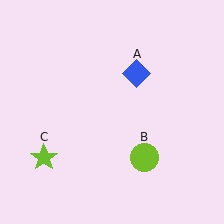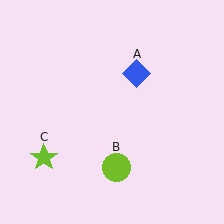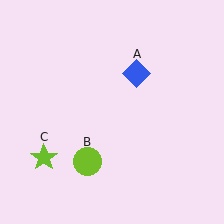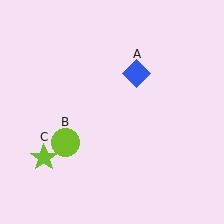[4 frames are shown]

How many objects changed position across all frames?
1 object changed position: lime circle (object B).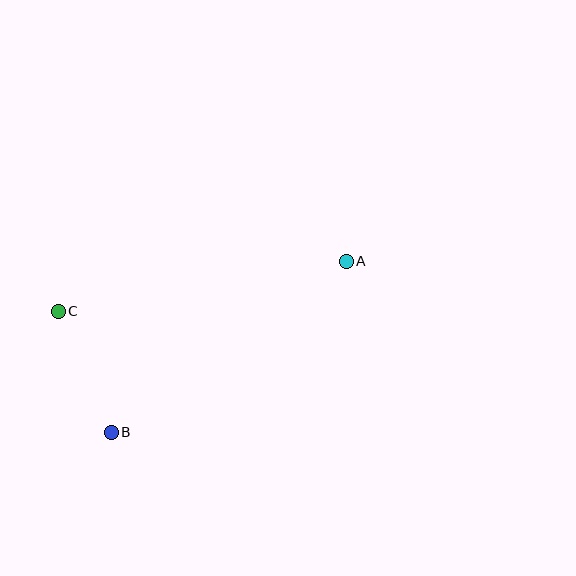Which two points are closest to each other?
Points B and C are closest to each other.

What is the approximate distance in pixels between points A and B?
The distance between A and B is approximately 291 pixels.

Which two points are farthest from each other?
Points A and C are farthest from each other.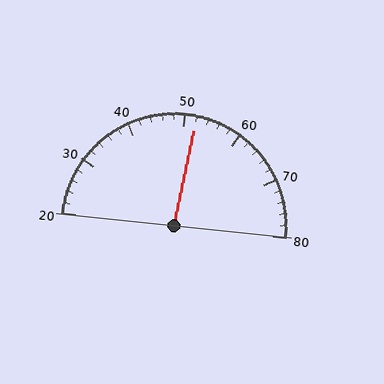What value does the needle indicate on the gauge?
The needle indicates approximately 52.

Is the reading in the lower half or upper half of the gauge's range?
The reading is in the upper half of the range (20 to 80).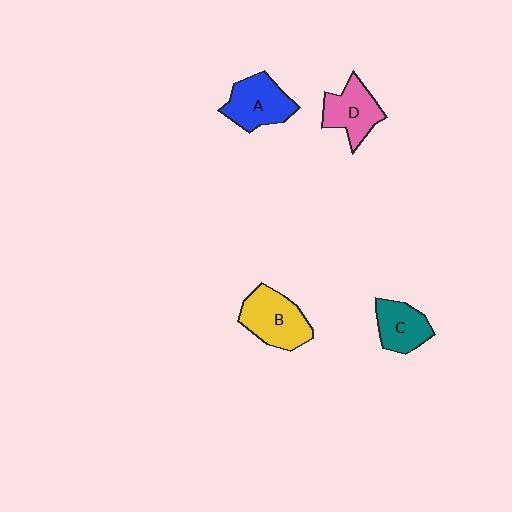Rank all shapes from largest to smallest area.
From largest to smallest: B (yellow), A (blue), D (pink), C (teal).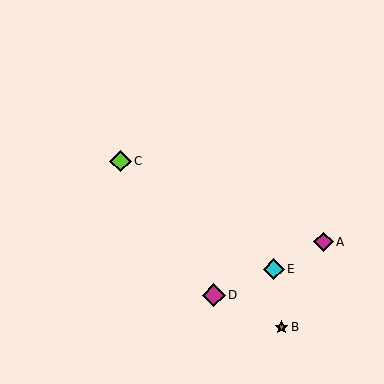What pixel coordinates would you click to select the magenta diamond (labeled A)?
Click at (324, 242) to select the magenta diamond A.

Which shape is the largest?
The magenta diamond (labeled D) is the largest.